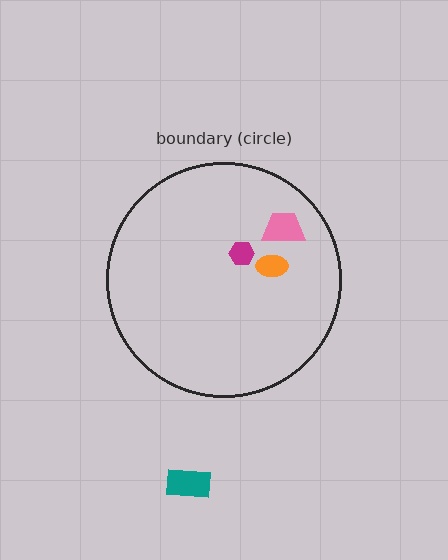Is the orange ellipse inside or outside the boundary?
Inside.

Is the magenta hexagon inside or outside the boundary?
Inside.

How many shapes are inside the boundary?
3 inside, 1 outside.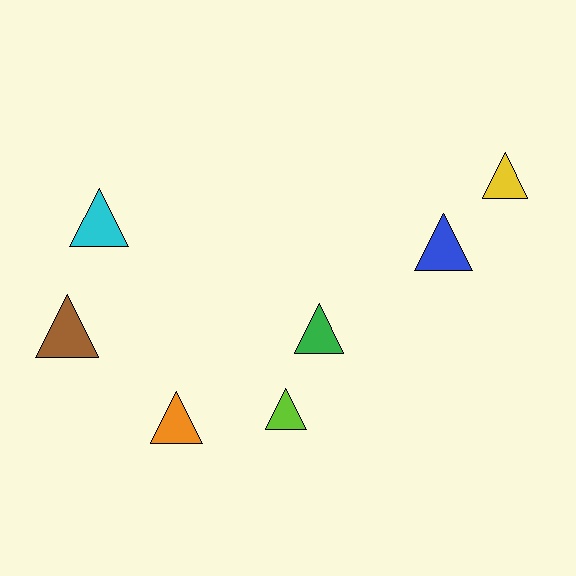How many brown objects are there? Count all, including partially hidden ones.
There is 1 brown object.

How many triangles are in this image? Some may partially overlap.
There are 7 triangles.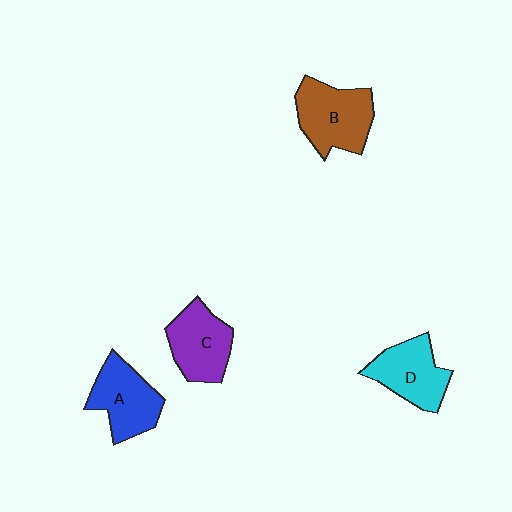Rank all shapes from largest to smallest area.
From largest to smallest: B (brown), A (blue), C (purple), D (cyan).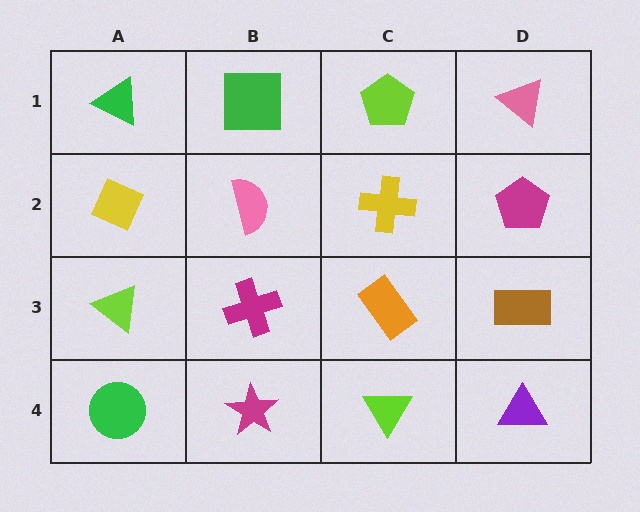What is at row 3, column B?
A magenta cross.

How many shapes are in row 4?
4 shapes.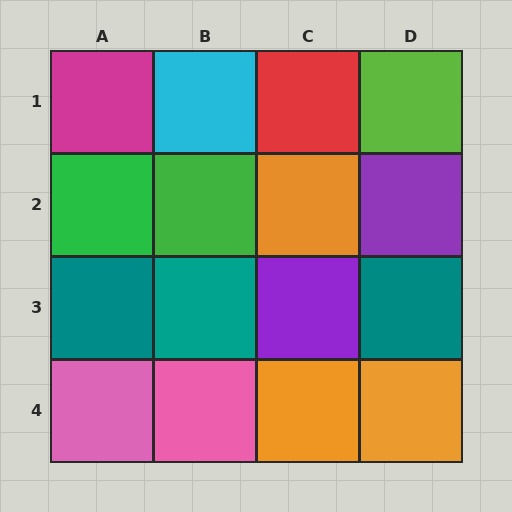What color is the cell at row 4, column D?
Orange.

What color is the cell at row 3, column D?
Teal.